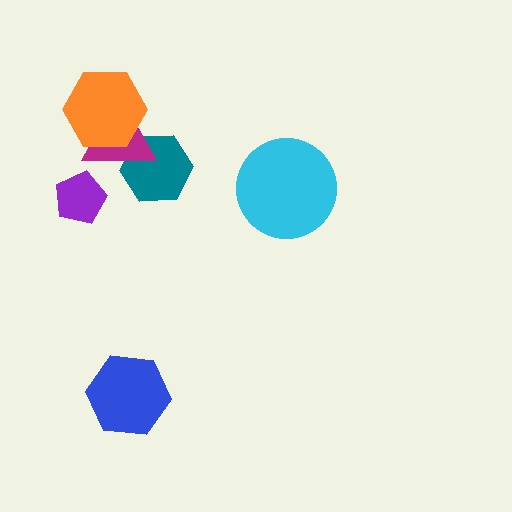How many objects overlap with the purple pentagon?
0 objects overlap with the purple pentagon.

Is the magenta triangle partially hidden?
Yes, it is partially covered by another shape.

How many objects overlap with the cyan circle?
0 objects overlap with the cyan circle.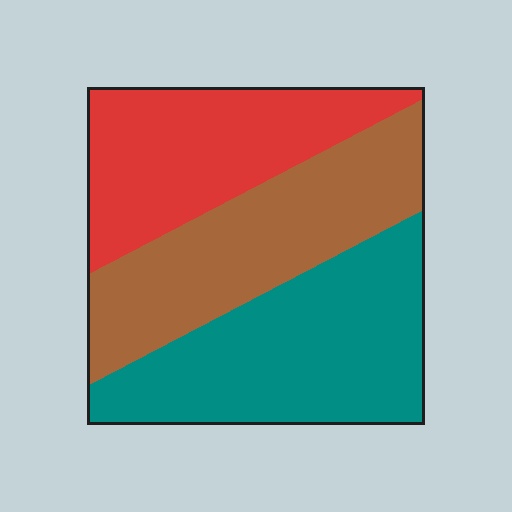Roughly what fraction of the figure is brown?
Brown covers 33% of the figure.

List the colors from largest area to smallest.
From largest to smallest: teal, brown, red.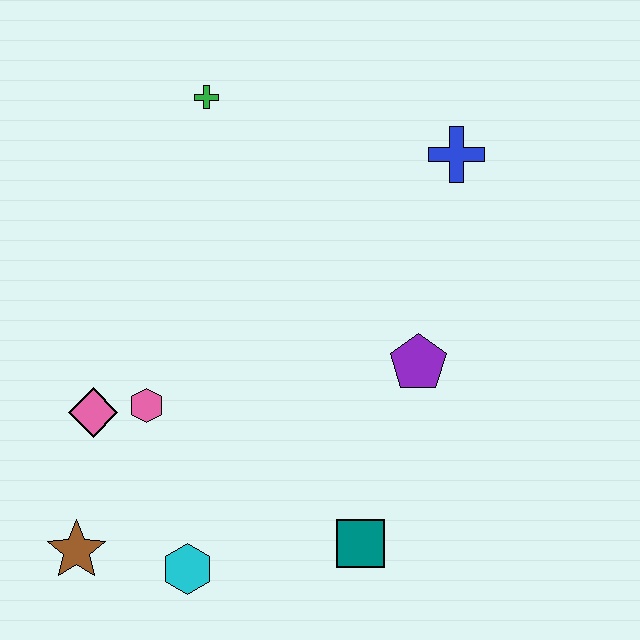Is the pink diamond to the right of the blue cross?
No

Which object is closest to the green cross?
The blue cross is closest to the green cross.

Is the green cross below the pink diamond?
No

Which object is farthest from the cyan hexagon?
The blue cross is farthest from the cyan hexagon.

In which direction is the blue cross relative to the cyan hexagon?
The blue cross is above the cyan hexagon.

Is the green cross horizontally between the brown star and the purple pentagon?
Yes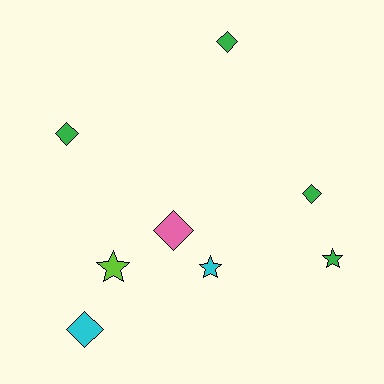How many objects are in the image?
There are 8 objects.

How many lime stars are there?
There is 1 lime star.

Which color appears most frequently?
Green, with 4 objects.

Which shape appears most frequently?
Diamond, with 5 objects.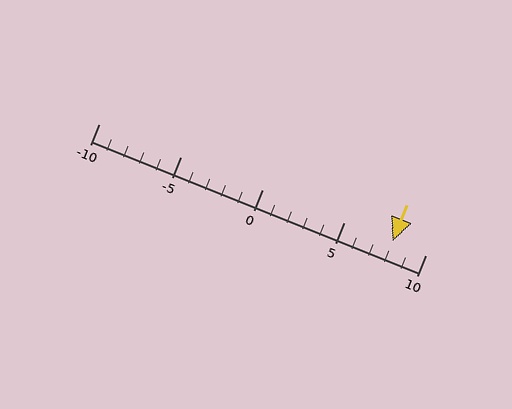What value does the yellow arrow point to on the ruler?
The yellow arrow points to approximately 8.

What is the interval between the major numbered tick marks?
The major tick marks are spaced 5 units apart.